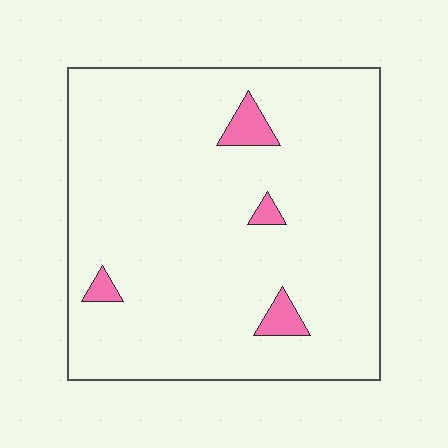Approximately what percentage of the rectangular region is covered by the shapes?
Approximately 5%.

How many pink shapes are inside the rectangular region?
4.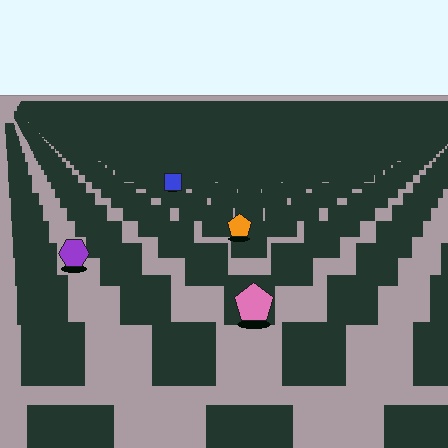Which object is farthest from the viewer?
The blue square is farthest from the viewer. It appears smaller and the ground texture around it is denser.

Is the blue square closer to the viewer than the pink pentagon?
No. The pink pentagon is closer — you can tell from the texture gradient: the ground texture is coarser near it.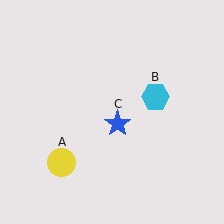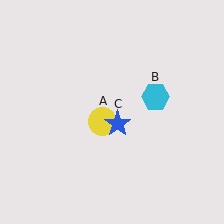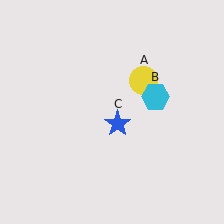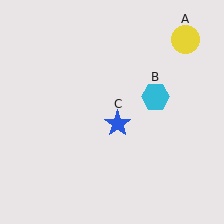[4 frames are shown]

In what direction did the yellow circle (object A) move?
The yellow circle (object A) moved up and to the right.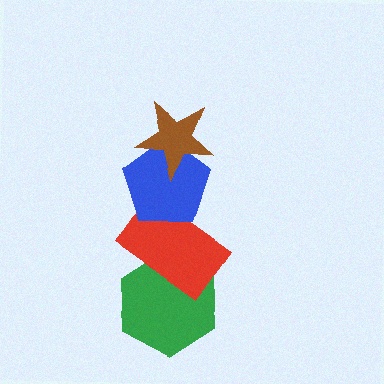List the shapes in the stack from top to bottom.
From top to bottom: the brown star, the blue pentagon, the red rectangle, the green hexagon.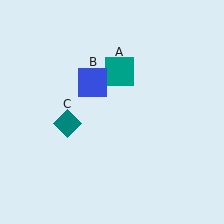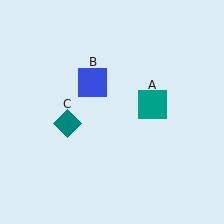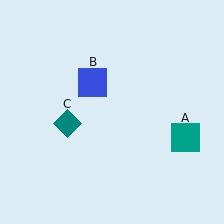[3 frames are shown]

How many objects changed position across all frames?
1 object changed position: teal square (object A).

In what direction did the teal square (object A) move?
The teal square (object A) moved down and to the right.